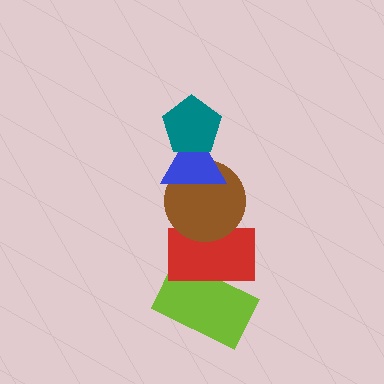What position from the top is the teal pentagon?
The teal pentagon is 1st from the top.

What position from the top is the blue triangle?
The blue triangle is 2nd from the top.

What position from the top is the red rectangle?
The red rectangle is 4th from the top.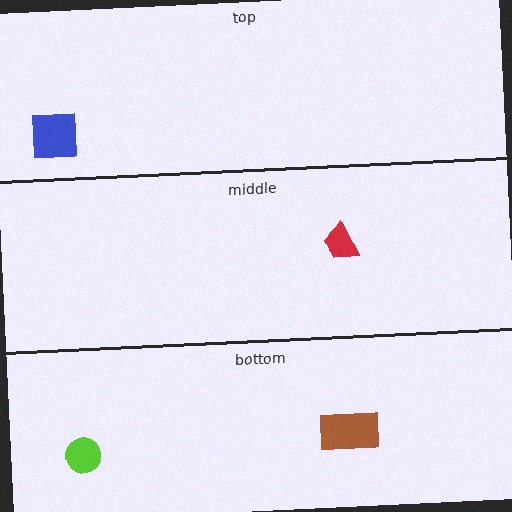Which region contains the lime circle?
The bottom region.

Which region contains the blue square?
The top region.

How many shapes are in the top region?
1.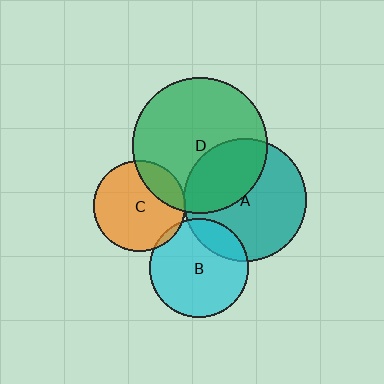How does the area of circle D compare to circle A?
Approximately 1.2 times.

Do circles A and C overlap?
Yes.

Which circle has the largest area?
Circle D (green).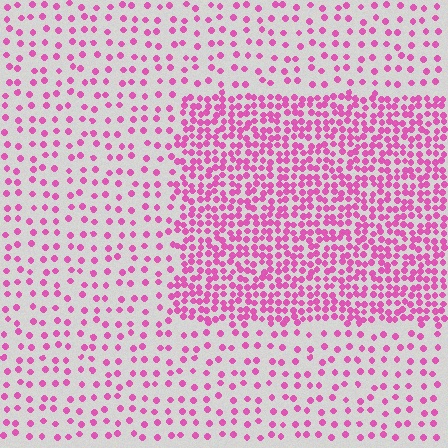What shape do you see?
I see a rectangle.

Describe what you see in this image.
The image contains small pink elements arranged at two different densities. A rectangle-shaped region is visible where the elements are more densely packed than the surrounding area.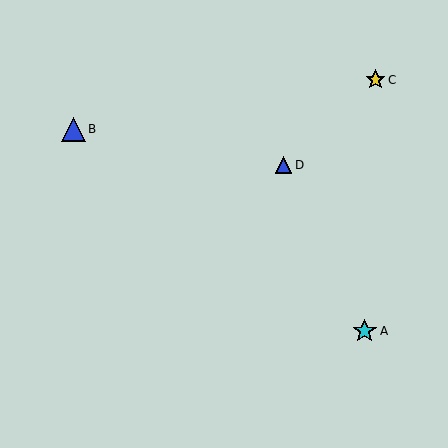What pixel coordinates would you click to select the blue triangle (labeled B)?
Click at (73, 129) to select the blue triangle B.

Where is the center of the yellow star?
The center of the yellow star is at (375, 80).